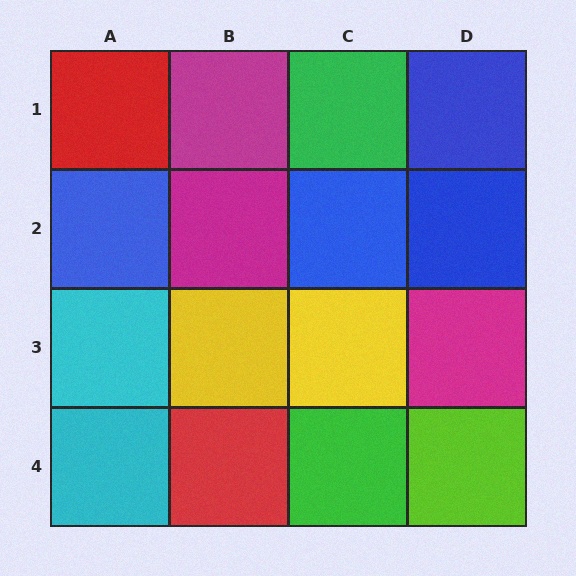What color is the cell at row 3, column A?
Cyan.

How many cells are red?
2 cells are red.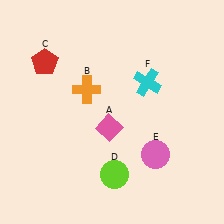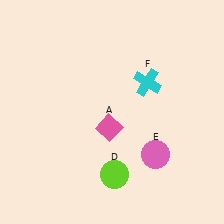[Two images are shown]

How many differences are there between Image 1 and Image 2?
There are 2 differences between the two images.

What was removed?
The orange cross (B), the red pentagon (C) were removed in Image 2.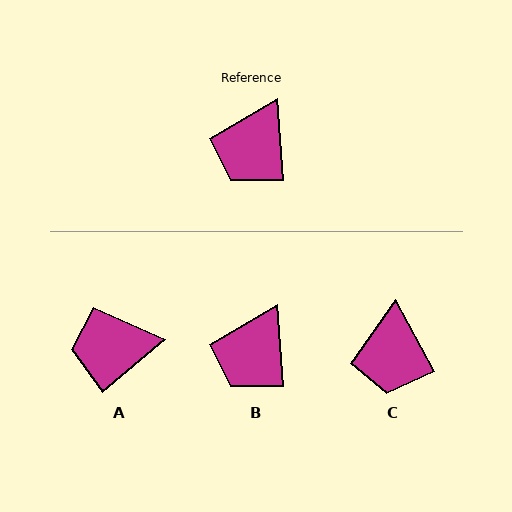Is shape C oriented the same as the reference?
No, it is off by about 24 degrees.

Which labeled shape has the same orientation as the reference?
B.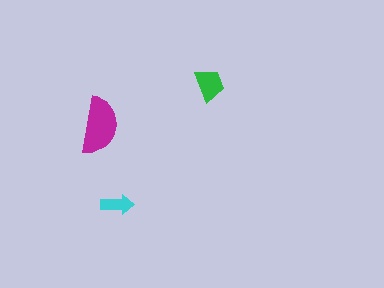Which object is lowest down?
The cyan arrow is bottommost.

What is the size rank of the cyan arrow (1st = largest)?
3rd.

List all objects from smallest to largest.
The cyan arrow, the green trapezoid, the magenta semicircle.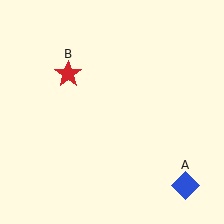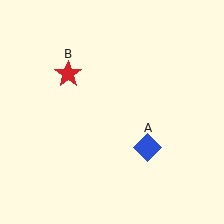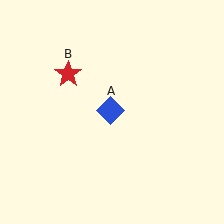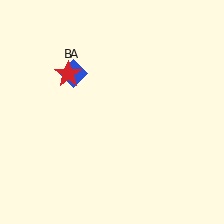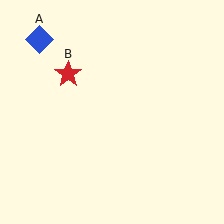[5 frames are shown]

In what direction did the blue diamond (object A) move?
The blue diamond (object A) moved up and to the left.